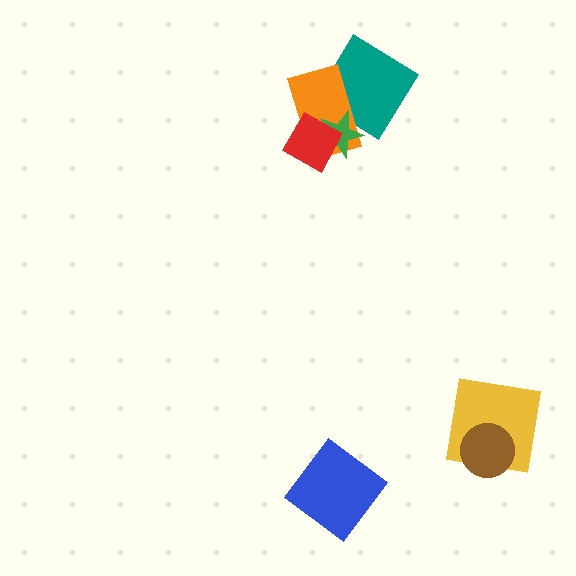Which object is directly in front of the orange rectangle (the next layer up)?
The green star is directly in front of the orange rectangle.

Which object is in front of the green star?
The red diamond is in front of the green star.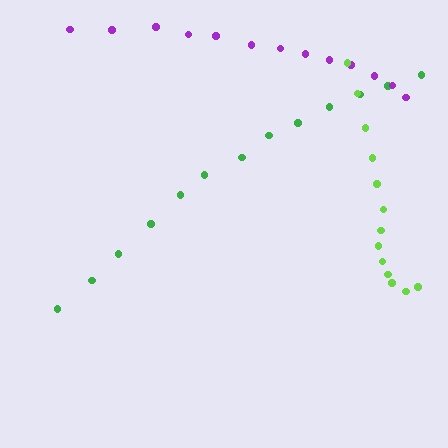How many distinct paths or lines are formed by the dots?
There are 3 distinct paths.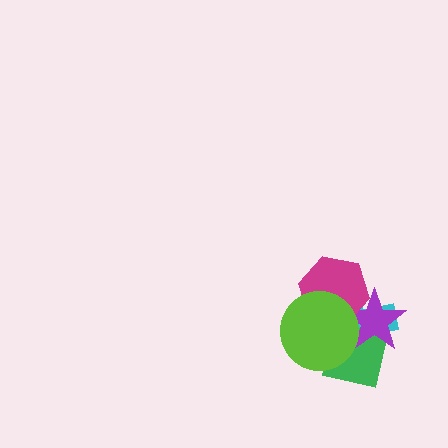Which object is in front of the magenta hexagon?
The lime circle is in front of the magenta hexagon.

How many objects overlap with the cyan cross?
4 objects overlap with the cyan cross.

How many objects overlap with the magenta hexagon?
3 objects overlap with the magenta hexagon.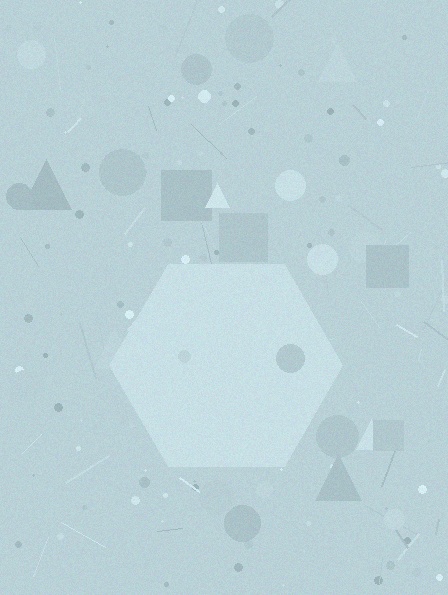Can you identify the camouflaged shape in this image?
The camouflaged shape is a hexagon.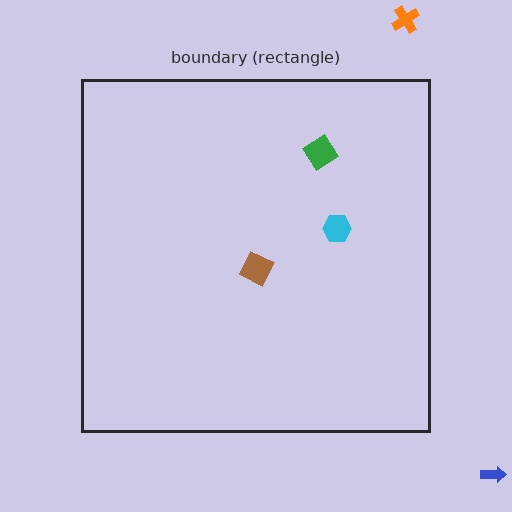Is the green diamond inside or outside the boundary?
Inside.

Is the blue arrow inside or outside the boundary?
Outside.